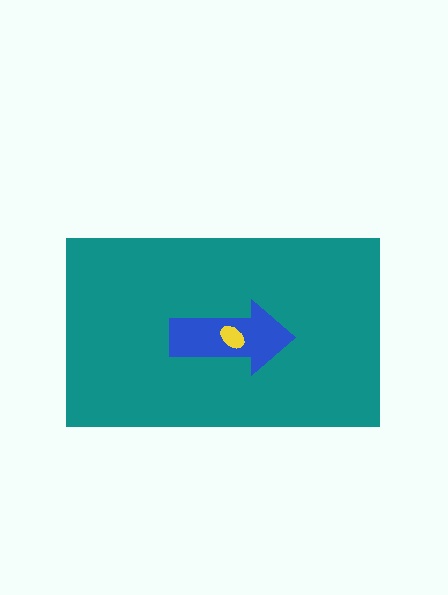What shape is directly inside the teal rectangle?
The blue arrow.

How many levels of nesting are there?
3.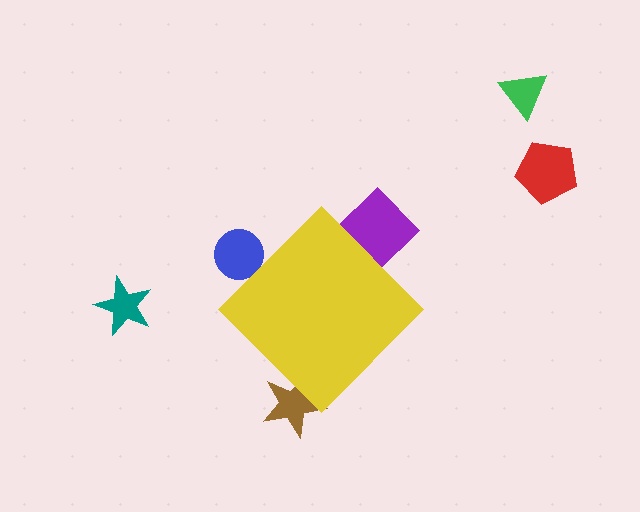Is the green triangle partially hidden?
No, the green triangle is fully visible.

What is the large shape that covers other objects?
A yellow diamond.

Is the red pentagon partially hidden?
No, the red pentagon is fully visible.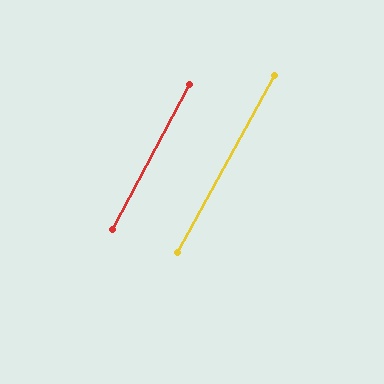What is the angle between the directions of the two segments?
Approximately 1 degree.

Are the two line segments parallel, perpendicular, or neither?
Parallel — their directions differ by only 0.7°.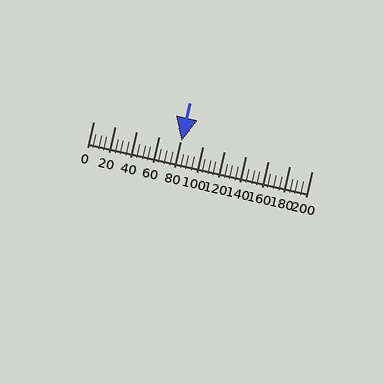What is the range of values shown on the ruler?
The ruler shows values from 0 to 200.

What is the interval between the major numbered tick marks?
The major tick marks are spaced 20 units apart.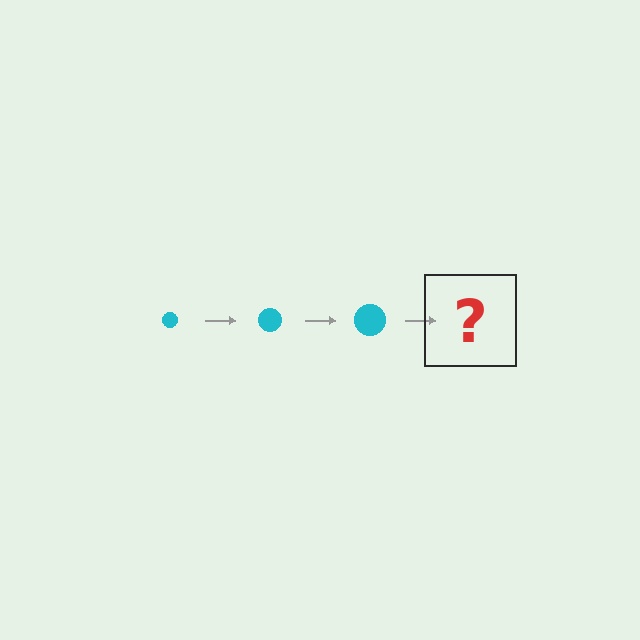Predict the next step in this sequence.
The next step is a cyan circle, larger than the previous one.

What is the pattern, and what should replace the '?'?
The pattern is that the circle gets progressively larger each step. The '?' should be a cyan circle, larger than the previous one.